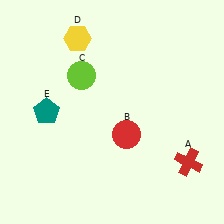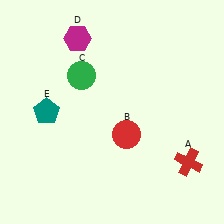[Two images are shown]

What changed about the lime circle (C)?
In Image 1, C is lime. In Image 2, it changed to green.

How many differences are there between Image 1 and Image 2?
There are 2 differences between the two images.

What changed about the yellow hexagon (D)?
In Image 1, D is yellow. In Image 2, it changed to magenta.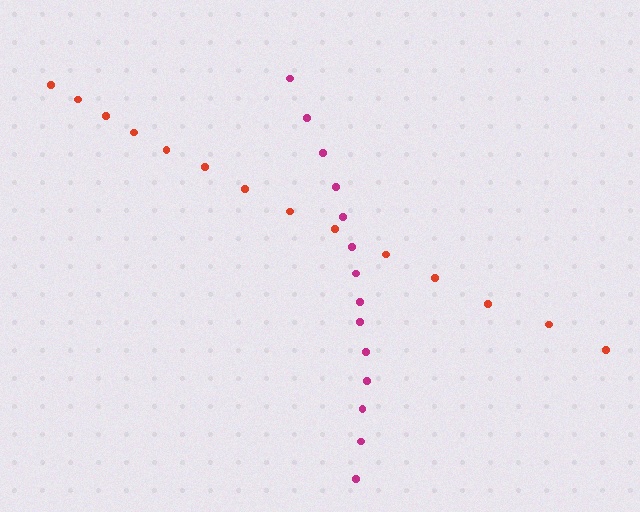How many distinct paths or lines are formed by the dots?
There are 2 distinct paths.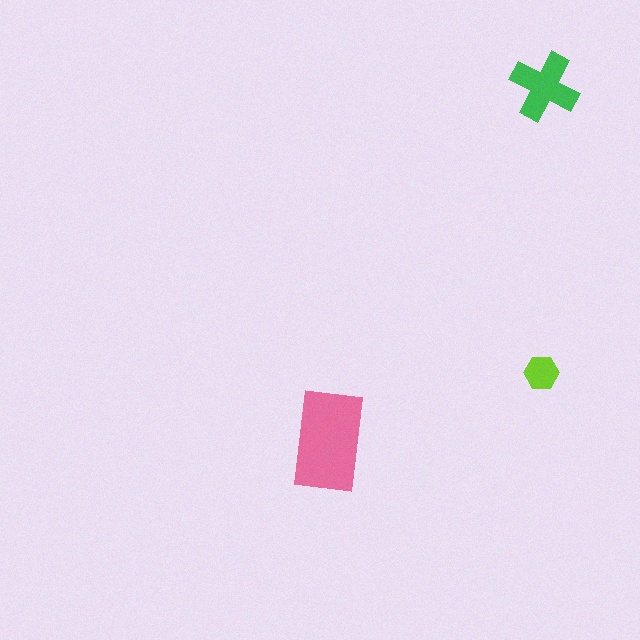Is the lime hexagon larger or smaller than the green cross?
Smaller.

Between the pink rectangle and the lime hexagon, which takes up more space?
The pink rectangle.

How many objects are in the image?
There are 3 objects in the image.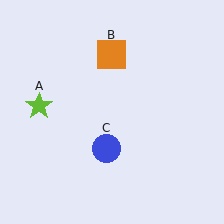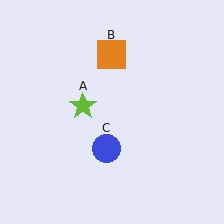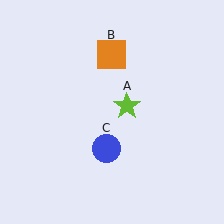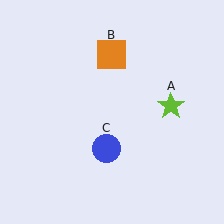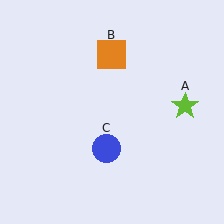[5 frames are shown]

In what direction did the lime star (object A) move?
The lime star (object A) moved right.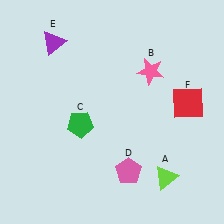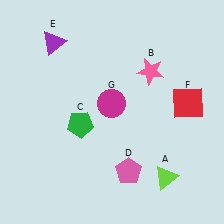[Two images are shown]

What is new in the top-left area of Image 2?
A magenta circle (G) was added in the top-left area of Image 2.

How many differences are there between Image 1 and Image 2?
There is 1 difference between the two images.